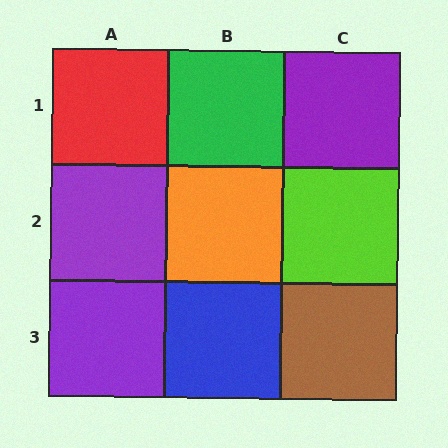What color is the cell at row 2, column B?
Orange.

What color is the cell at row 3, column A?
Purple.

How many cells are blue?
1 cell is blue.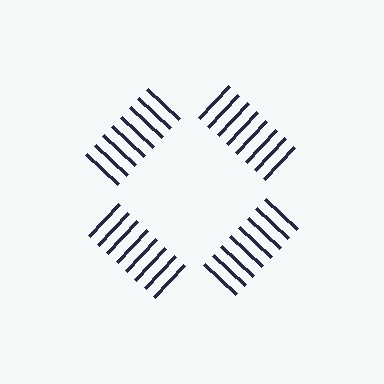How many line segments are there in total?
32 — 8 along each of the 4 edges.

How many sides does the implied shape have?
4 sides — the line-ends trace a square.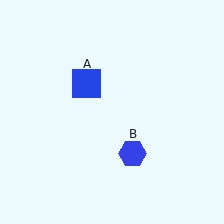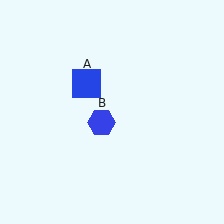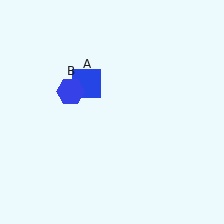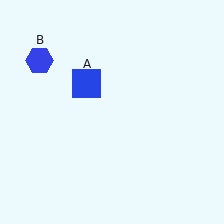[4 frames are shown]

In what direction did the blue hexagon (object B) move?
The blue hexagon (object B) moved up and to the left.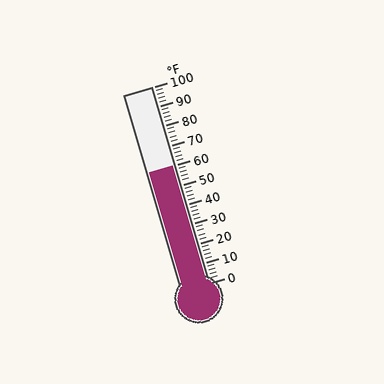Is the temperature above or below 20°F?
The temperature is above 20°F.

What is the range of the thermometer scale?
The thermometer scale ranges from 0°F to 100°F.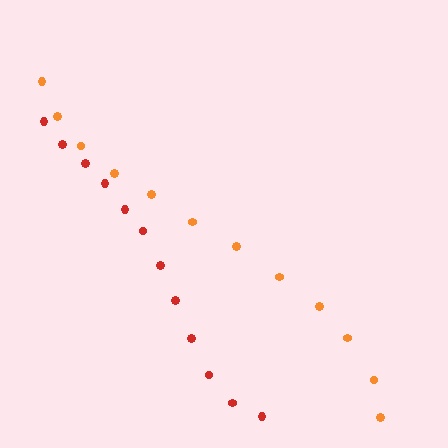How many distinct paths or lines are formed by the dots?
There are 2 distinct paths.